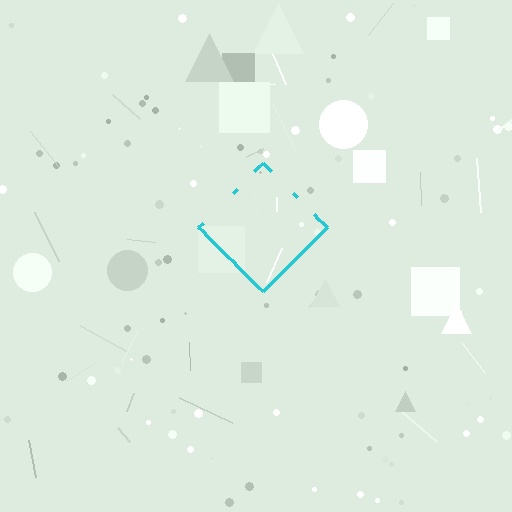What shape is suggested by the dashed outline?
The dashed outline suggests a diamond.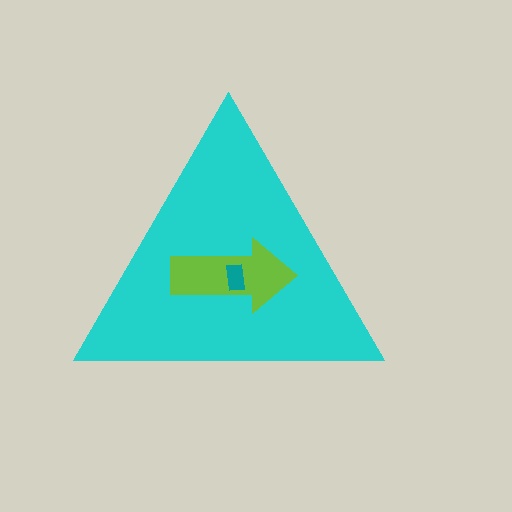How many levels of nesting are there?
3.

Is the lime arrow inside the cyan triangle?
Yes.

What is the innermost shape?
The teal rectangle.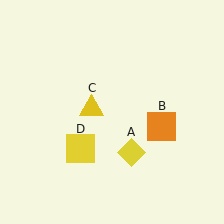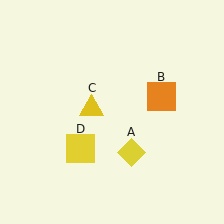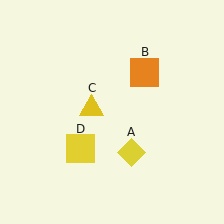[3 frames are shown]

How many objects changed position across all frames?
1 object changed position: orange square (object B).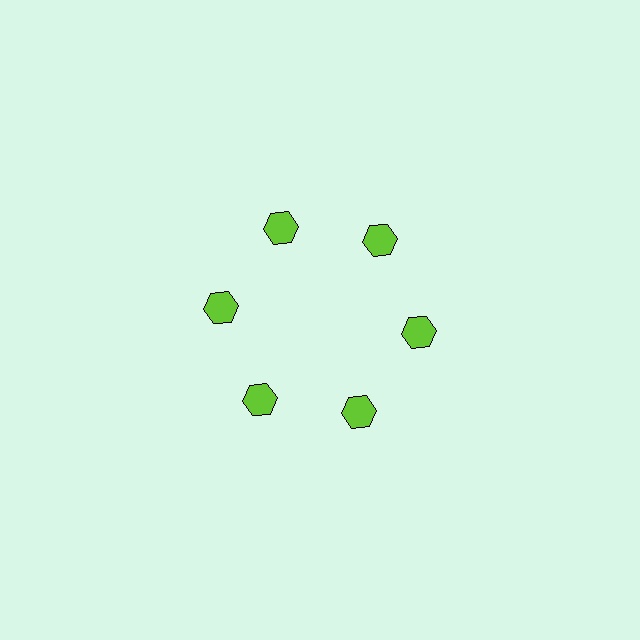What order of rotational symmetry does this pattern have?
This pattern has 6-fold rotational symmetry.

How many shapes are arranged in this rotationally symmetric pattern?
There are 6 shapes, arranged in 6 groups of 1.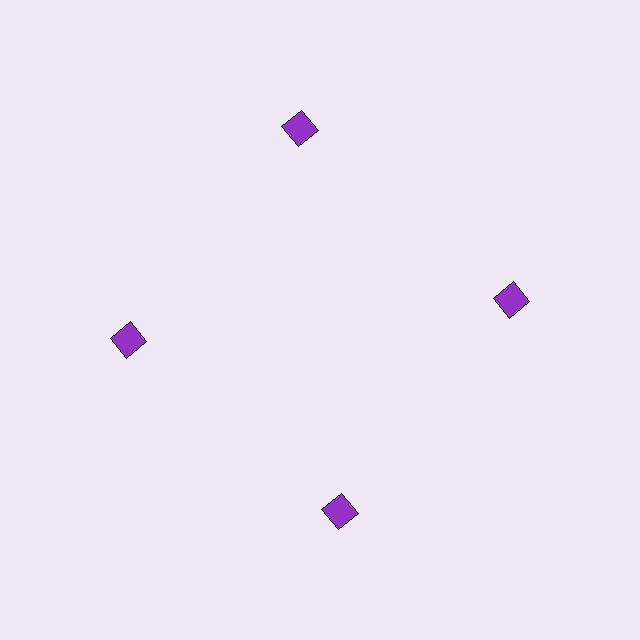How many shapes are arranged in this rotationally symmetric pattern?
There are 4 shapes, arranged in 4 groups of 1.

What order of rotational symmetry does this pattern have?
This pattern has 4-fold rotational symmetry.